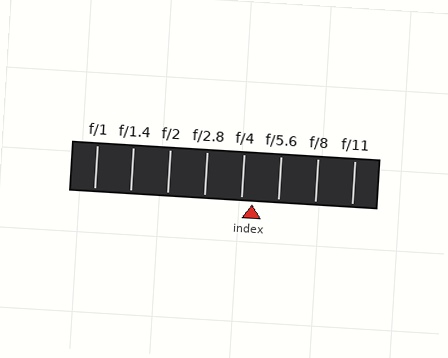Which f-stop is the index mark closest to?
The index mark is closest to f/4.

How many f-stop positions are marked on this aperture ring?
There are 8 f-stop positions marked.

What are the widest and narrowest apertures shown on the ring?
The widest aperture shown is f/1 and the narrowest is f/11.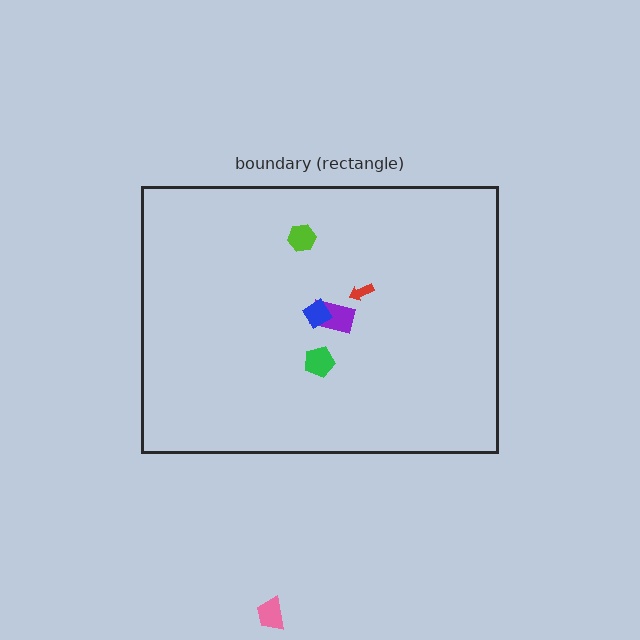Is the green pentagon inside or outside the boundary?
Inside.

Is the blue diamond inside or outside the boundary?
Inside.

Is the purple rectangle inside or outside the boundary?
Inside.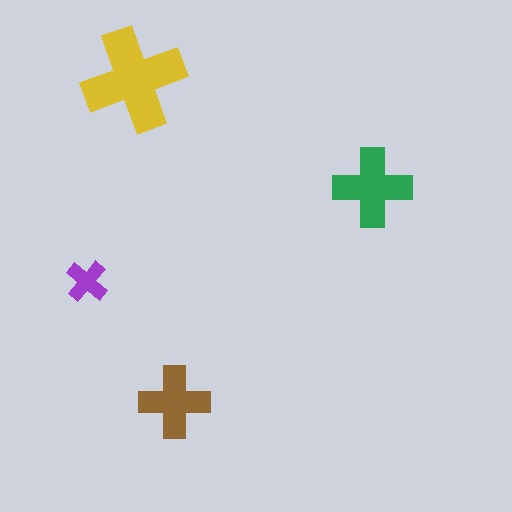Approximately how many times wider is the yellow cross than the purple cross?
About 2.5 times wider.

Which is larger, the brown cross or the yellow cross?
The yellow one.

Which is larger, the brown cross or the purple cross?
The brown one.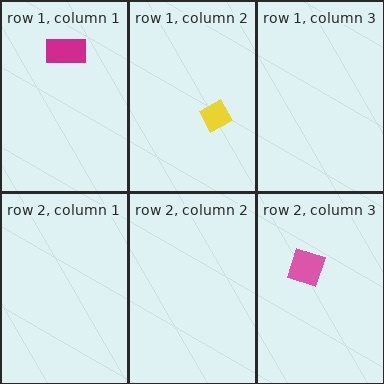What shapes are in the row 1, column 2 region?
The yellow diamond.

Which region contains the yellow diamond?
The row 1, column 2 region.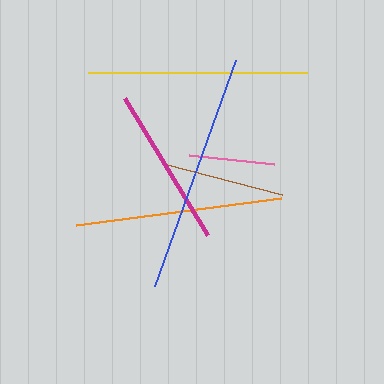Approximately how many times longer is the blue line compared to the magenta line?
The blue line is approximately 1.5 times the length of the magenta line.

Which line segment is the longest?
The blue line is the longest at approximately 240 pixels.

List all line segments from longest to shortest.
From longest to shortest: blue, yellow, orange, magenta, brown, pink.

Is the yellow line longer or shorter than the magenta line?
The yellow line is longer than the magenta line.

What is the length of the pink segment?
The pink segment is approximately 86 pixels long.